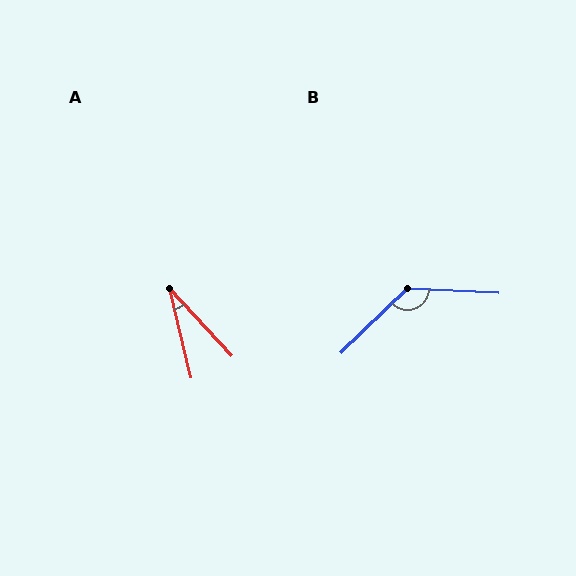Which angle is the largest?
B, at approximately 133 degrees.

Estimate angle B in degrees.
Approximately 133 degrees.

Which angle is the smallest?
A, at approximately 29 degrees.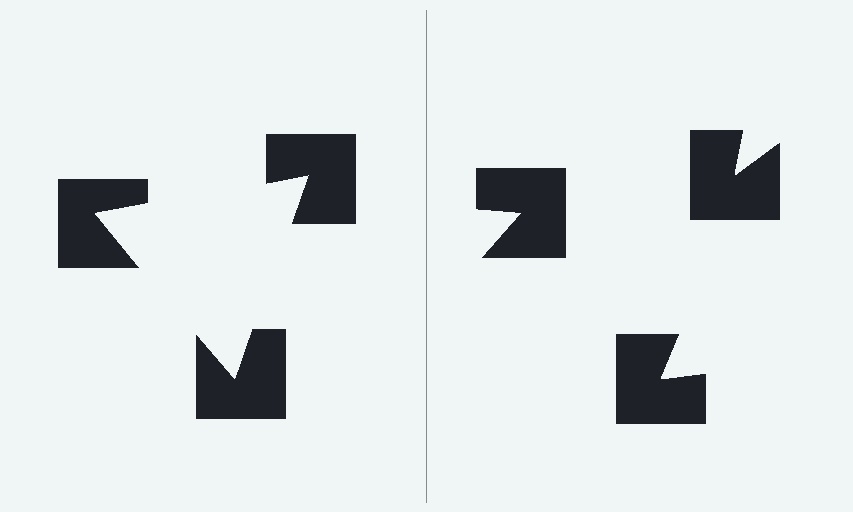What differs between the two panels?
The notched squares are positioned identically on both sides; only the wedge orientations differ. On the left they align to a triangle; on the right they are misaligned.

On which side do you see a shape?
An illusory triangle appears on the left side. On the right side the wedge cuts are rotated, so no coherent shape forms.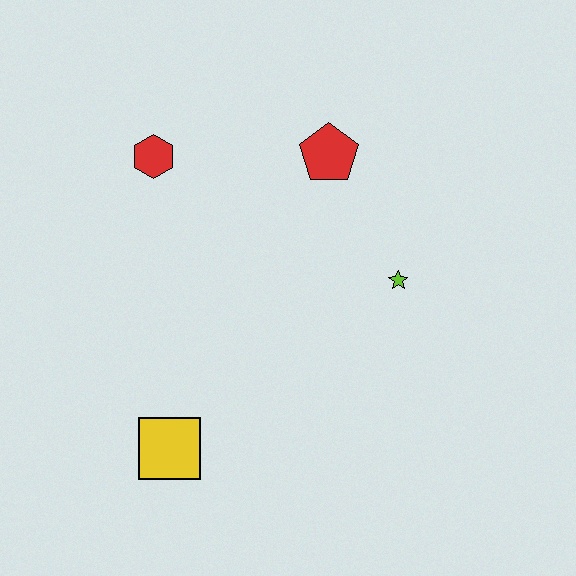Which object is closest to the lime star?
The red pentagon is closest to the lime star.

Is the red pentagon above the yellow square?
Yes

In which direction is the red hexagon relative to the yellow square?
The red hexagon is above the yellow square.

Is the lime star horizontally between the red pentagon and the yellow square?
No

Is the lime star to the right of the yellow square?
Yes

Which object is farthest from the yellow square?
The red pentagon is farthest from the yellow square.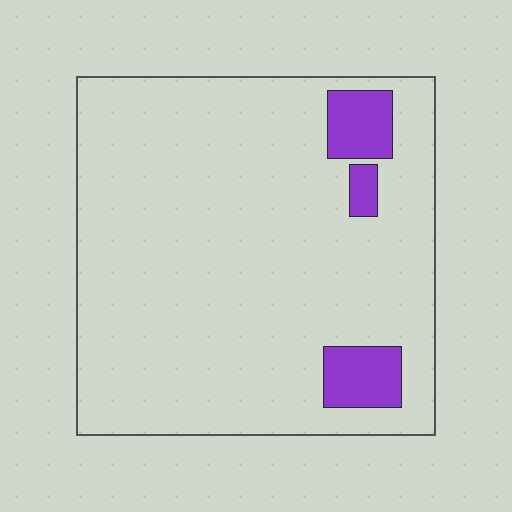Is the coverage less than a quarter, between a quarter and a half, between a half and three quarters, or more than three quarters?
Less than a quarter.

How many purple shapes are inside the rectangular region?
3.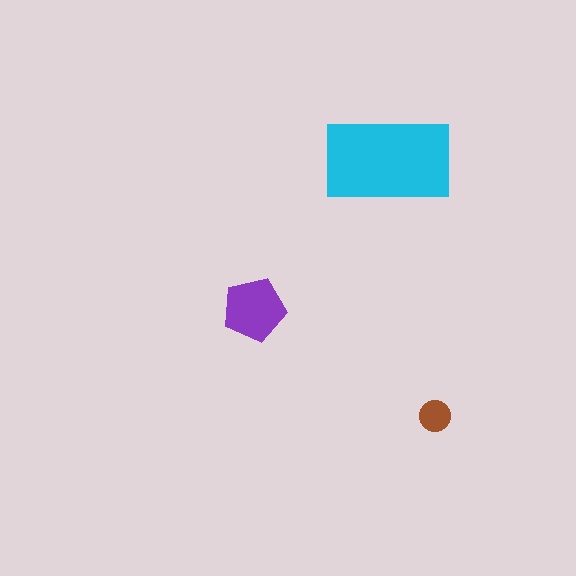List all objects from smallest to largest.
The brown circle, the purple pentagon, the cyan rectangle.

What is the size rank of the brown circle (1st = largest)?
3rd.